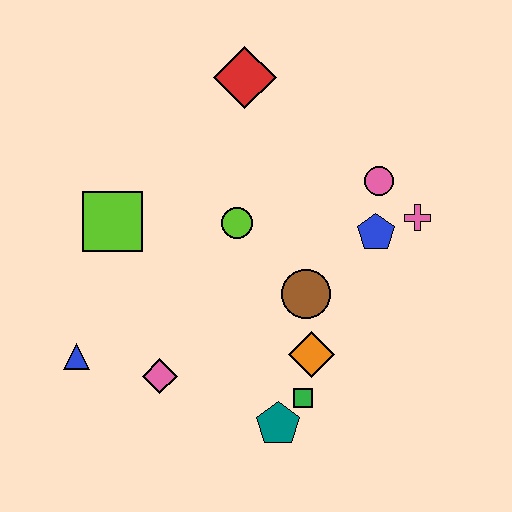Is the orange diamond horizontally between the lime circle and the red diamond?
No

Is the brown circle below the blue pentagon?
Yes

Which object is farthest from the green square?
The red diamond is farthest from the green square.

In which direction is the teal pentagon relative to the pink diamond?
The teal pentagon is to the right of the pink diamond.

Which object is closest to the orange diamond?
The green square is closest to the orange diamond.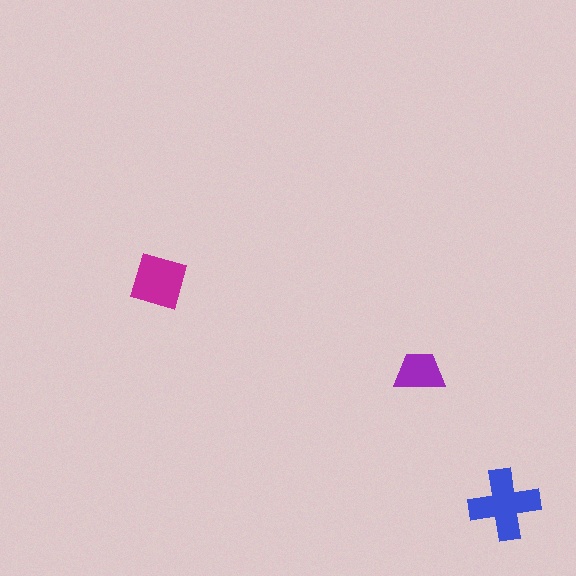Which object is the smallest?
The purple trapezoid.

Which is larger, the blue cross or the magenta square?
The blue cross.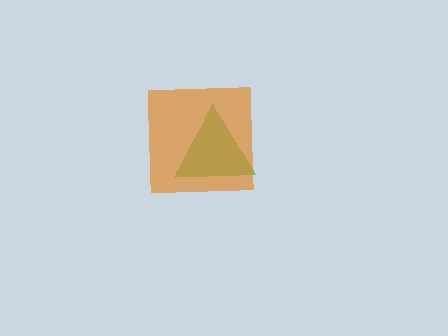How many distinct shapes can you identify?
There are 2 distinct shapes: a green triangle, an orange square.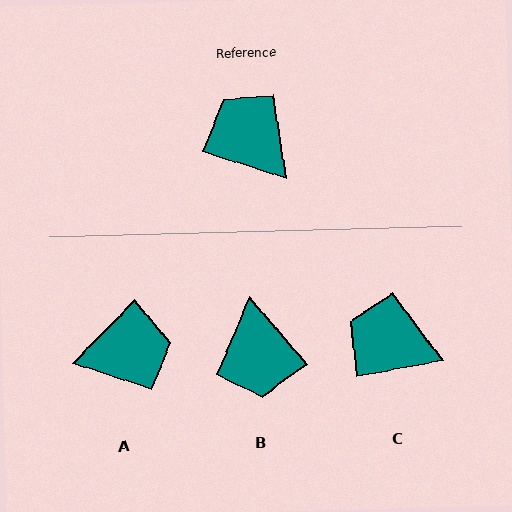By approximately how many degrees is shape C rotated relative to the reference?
Approximately 28 degrees counter-clockwise.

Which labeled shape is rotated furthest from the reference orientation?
B, about 148 degrees away.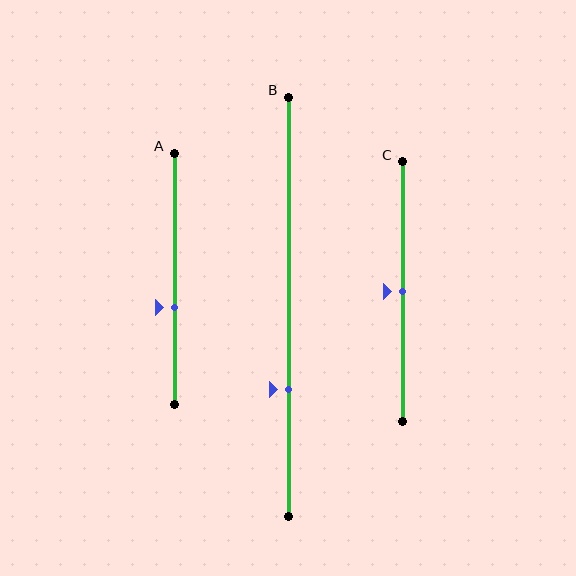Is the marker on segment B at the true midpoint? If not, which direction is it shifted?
No, the marker on segment B is shifted downward by about 20% of the segment length.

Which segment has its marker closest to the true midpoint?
Segment C has its marker closest to the true midpoint.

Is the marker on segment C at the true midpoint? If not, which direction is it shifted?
Yes, the marker on segment C is at the true midpoint.